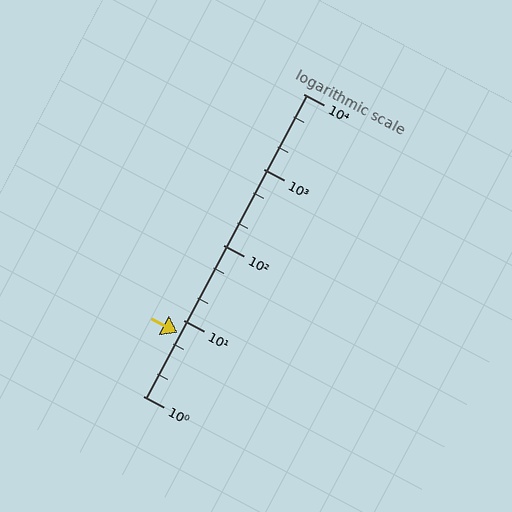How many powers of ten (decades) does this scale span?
The scale spans 4 decades, from 1 to 10000.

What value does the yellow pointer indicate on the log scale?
The pointer indicates approximately 6.8.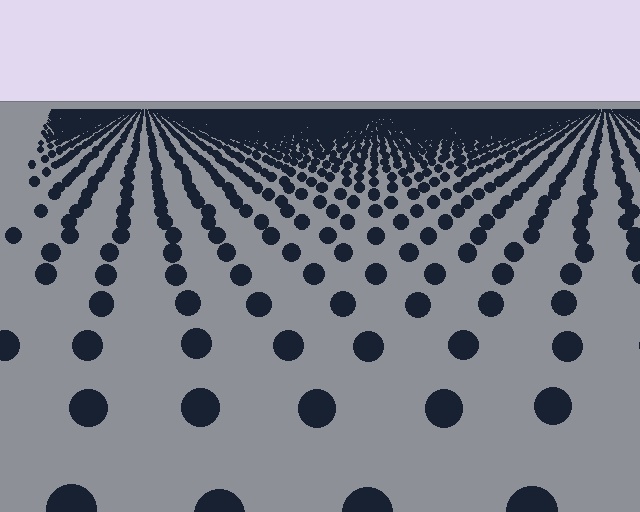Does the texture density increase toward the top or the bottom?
Density increases toward the top.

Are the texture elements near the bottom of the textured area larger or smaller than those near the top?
Larger. Near the bottom, elements are closer to the viewer and appear at a bigger on-screen size.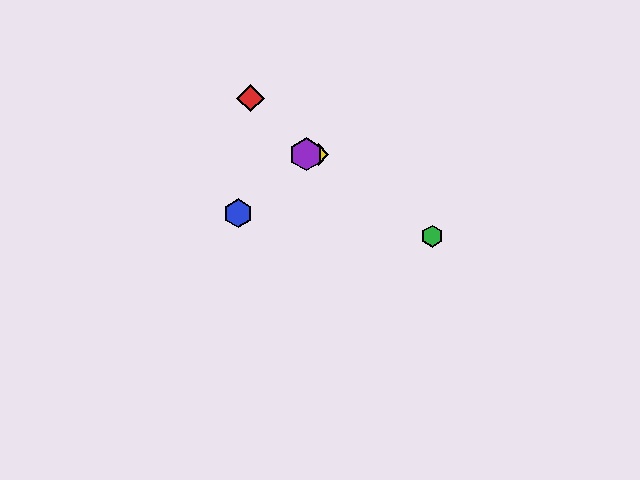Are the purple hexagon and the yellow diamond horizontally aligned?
Yes, both are at y≈154.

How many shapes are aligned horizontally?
2 shapes (the yellow diamond, the purple hexagon) are aligned horizontally.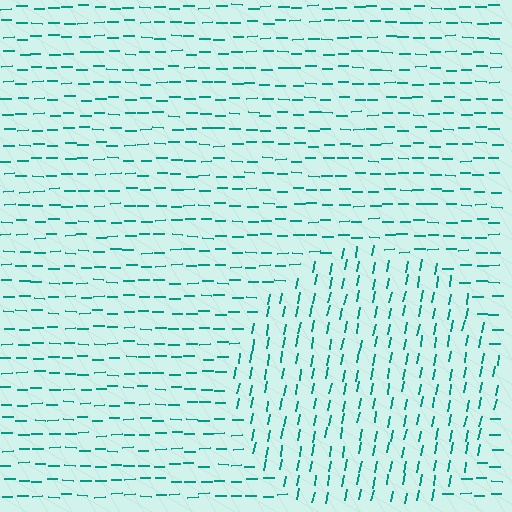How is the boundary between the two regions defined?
The boundary is defined purely by a change in line orientation (approximately 79 degrees difference). All lines are the same color and thickness.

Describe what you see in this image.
The image is filled with small teal line segments. A circle region in the image has lines oriented differently from the surrounding lines, creating a visible texture boundary.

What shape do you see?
I see a circle.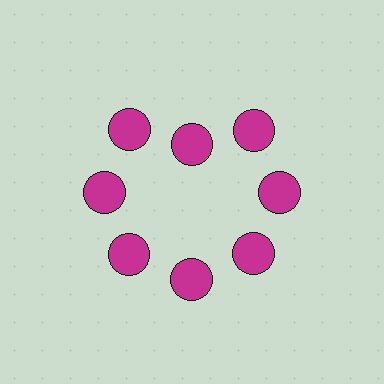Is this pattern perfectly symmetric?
No. The 8 magenta circles are arranged in a ring, but one element near the 12 o'clock position is pulled inward toward the center, breaking the 8-fold rotational symmetry.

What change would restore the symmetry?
The symmetry would be restored by moving it outward, back onto the ring so that all 8 circles sit at equal angles and equal distance from the center.